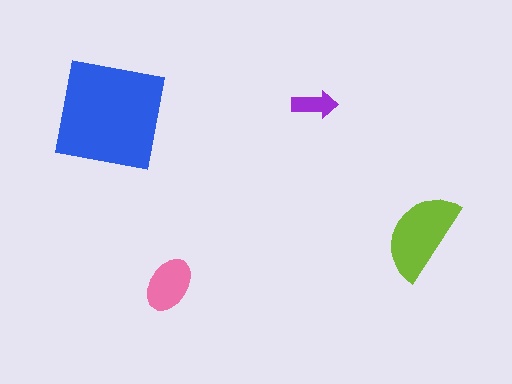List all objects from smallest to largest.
The purple arrow, the pink ellipse, the lime semicircle, the blue square.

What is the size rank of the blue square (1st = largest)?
1st.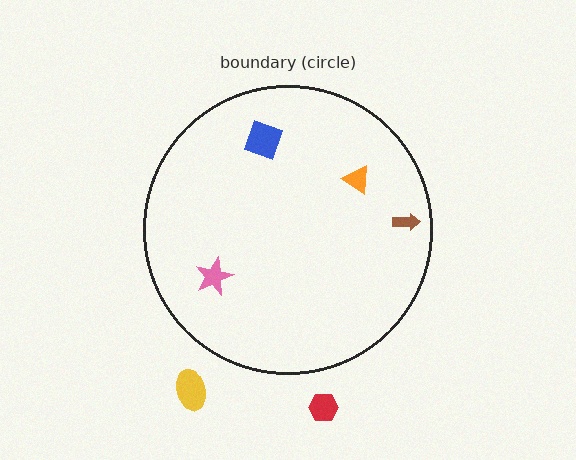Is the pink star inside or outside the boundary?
Inside.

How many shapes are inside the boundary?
4 inside, 2 outside.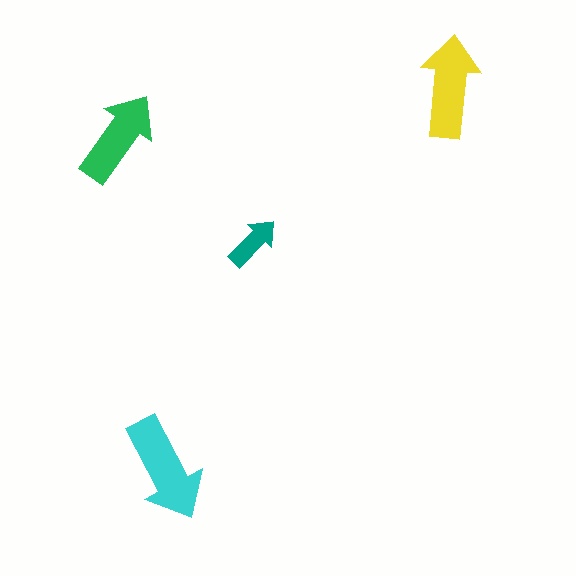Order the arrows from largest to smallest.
the cyan one, the yellow one, the green one, the teal one.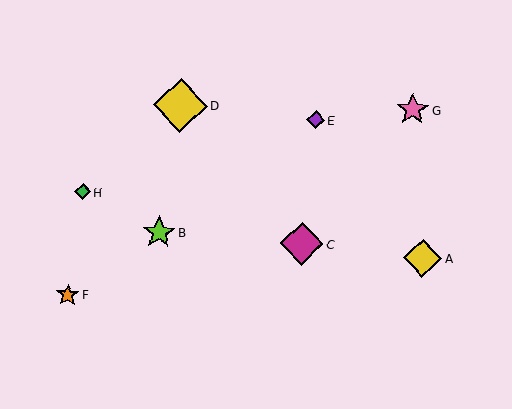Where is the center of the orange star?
The center of the orange star is at (68, 295).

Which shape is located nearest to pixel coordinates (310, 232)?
The magenta diamond (labeled C) at (302, 243) is nearest to that location.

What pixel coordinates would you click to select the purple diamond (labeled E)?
Click at (315, 120) to select the purple diamond E.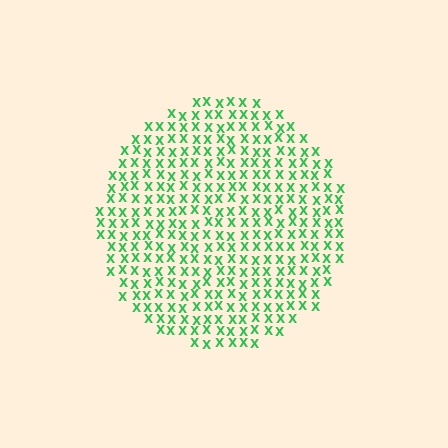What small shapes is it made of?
It is made of small letter X's.